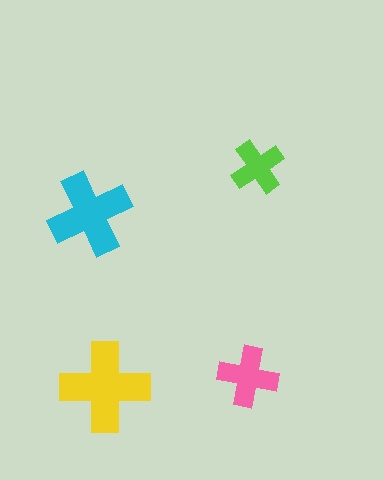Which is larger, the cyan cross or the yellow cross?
The yellow one.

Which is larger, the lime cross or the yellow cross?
The yellow one.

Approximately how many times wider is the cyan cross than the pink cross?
About 1.5 times wider.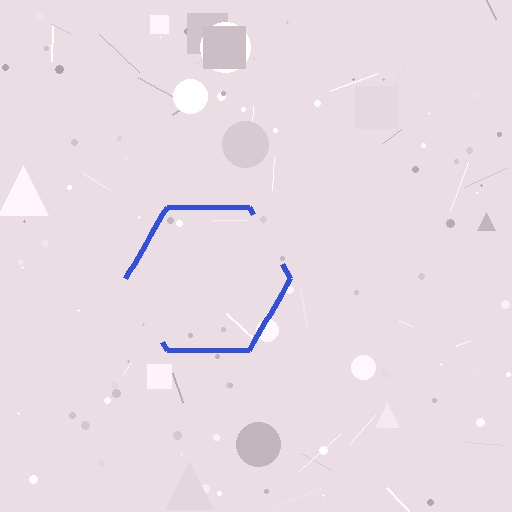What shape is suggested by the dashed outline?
The dashed outline suggests a hexagon.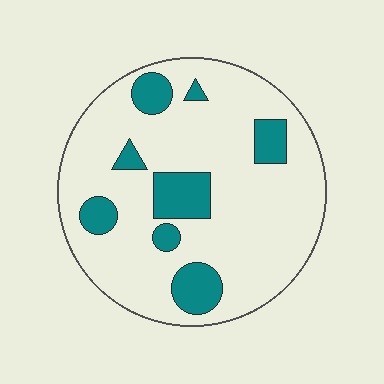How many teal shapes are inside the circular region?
8.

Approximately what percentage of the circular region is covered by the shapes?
Approximately 20%.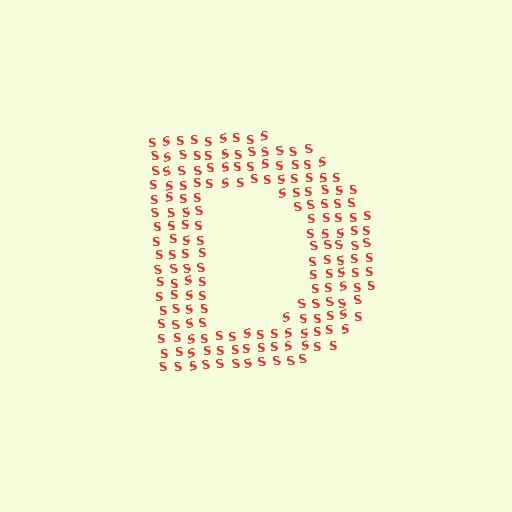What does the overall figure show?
The overall figure shows the letter D.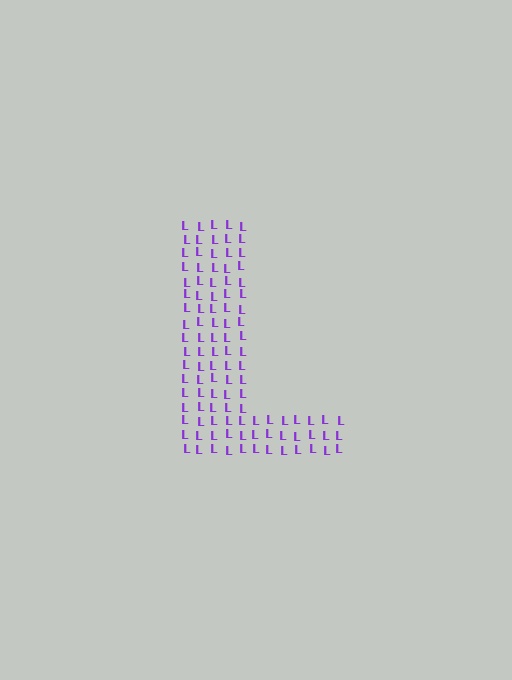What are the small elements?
The small elements are letter L's.